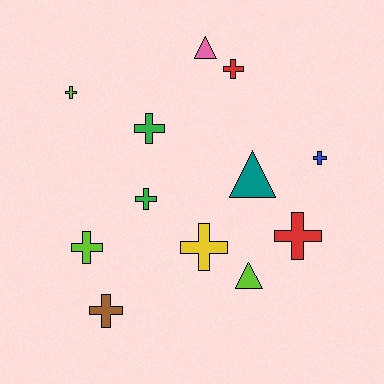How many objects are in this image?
There are 12 objects.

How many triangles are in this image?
There are 3 triangles.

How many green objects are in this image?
There are 2 green objects.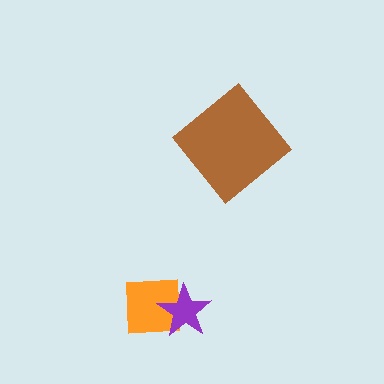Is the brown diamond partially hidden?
No, no other shape covers it.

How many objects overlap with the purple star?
1 object overlaps with the purple star.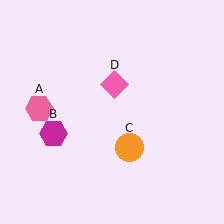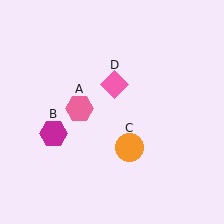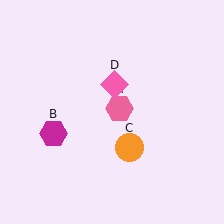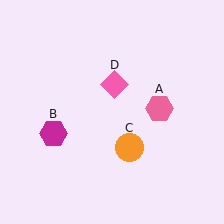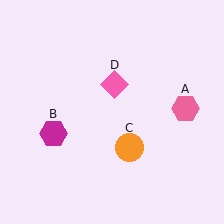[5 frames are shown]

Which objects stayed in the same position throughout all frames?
Magenta hexagon (object B) and orange circle (object C) and pink diamond (object D) remained stationary.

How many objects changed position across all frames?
1 object changed position: pink hexagon (object A).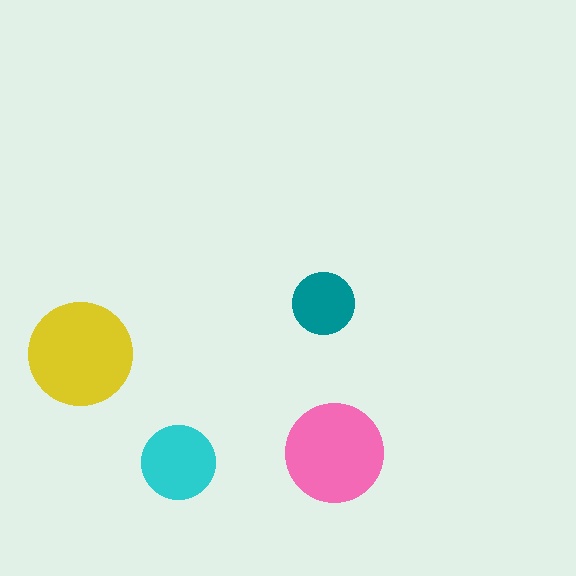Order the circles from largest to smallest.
the yellow one, the pink one, the cyan one, the teal one.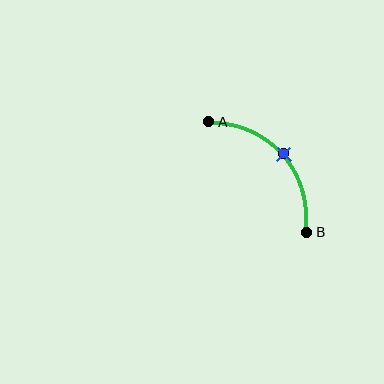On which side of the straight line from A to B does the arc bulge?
The arc bulges above and to the right of the straight line connecting A and B.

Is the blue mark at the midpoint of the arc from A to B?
Yes. The blue mark lies on the arc at equal arc-length from both A and B — it is the arc midpoint.